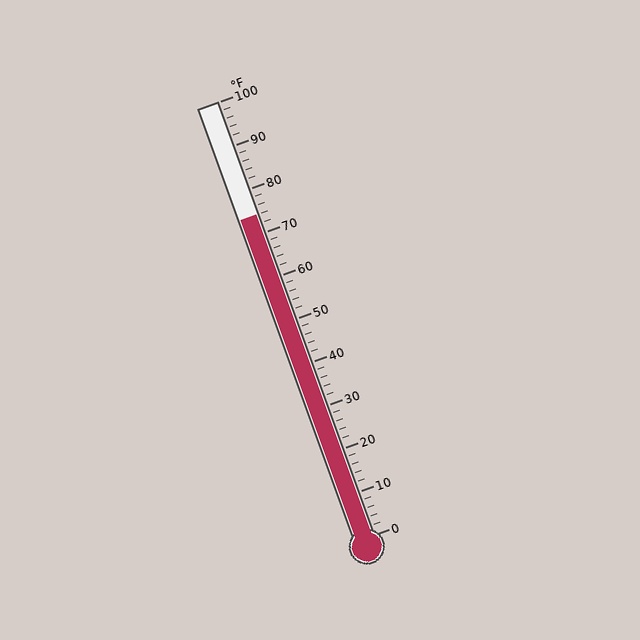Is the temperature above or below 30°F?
The temperature is above 30°F.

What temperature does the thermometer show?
The thermometer shows approximately 74°F.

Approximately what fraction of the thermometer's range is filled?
The thermometer is filled to approximately 75% of its range.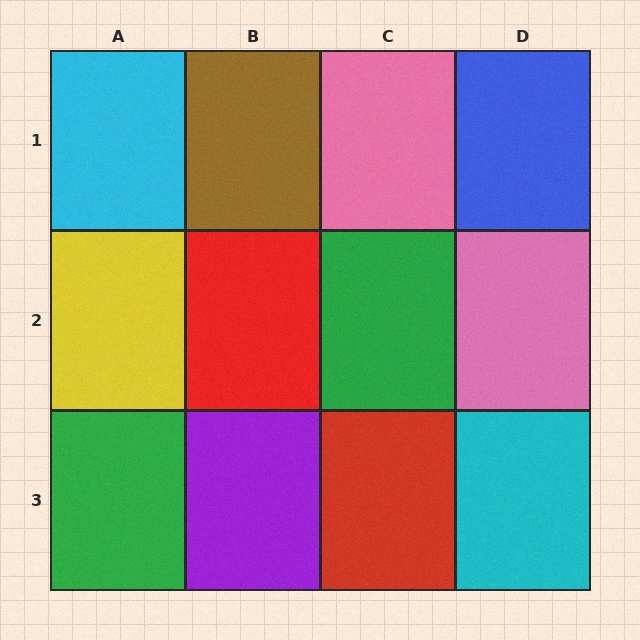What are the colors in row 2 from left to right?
Yellow, red, green, pink.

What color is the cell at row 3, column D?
Cyan.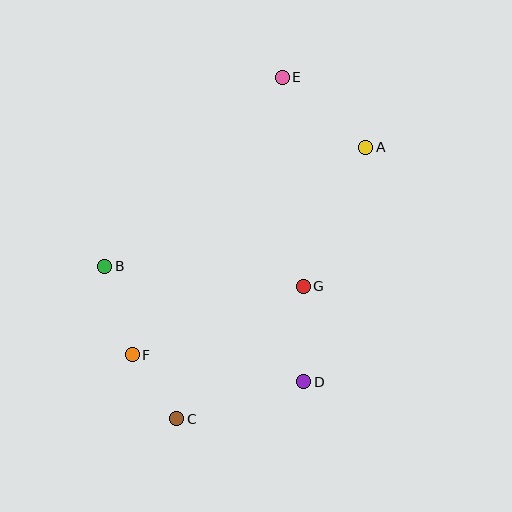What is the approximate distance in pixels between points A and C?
The distance between A and C is approximately 331 pixels.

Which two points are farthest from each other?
Points C and E are farthest from each other.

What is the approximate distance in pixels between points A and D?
The distance between A and D is approximately 242 pixels.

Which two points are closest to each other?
Points C and F are closest to each other.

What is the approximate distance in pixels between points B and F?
The distance between B and F is approximately 93 pixels.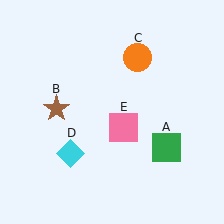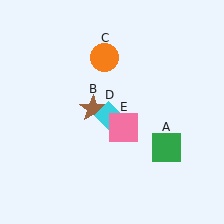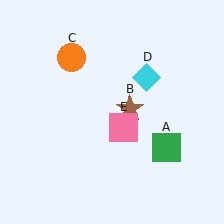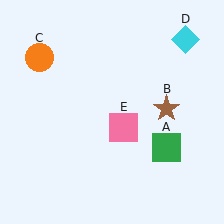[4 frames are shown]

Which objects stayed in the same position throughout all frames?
Green square (object A) and pink square (object E) remained stationary.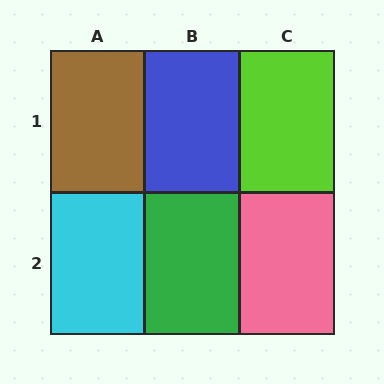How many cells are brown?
1 cell is brown.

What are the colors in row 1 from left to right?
Brown, blue, lime.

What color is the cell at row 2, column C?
Pink.